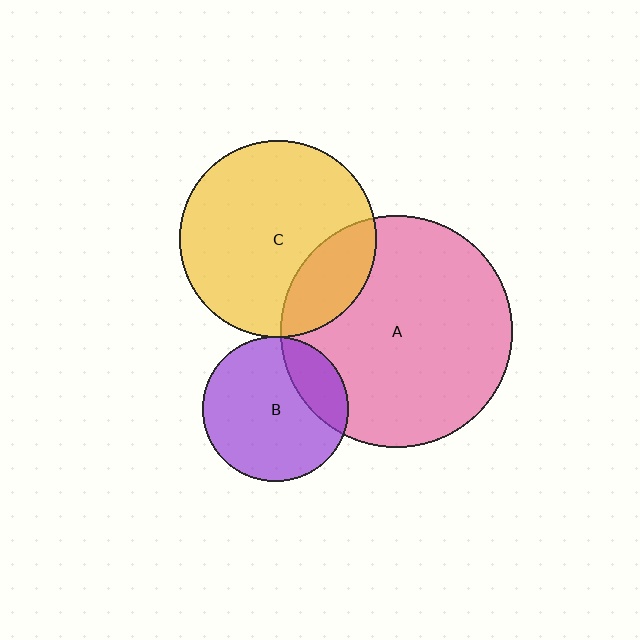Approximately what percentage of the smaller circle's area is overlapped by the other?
Approximately 20%.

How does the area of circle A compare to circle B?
Approximately 2.5 times.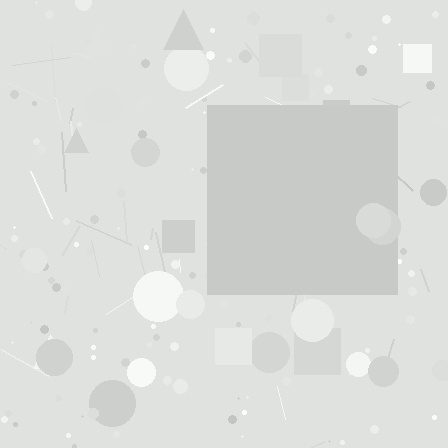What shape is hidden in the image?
A square is hidden in the image.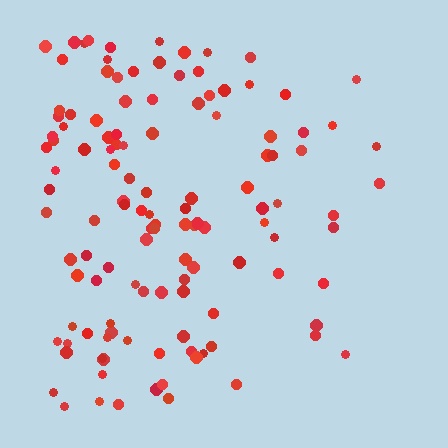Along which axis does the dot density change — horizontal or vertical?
Horizontal.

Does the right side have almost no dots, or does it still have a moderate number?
Still a moderate number, just noticeably fewer than the left.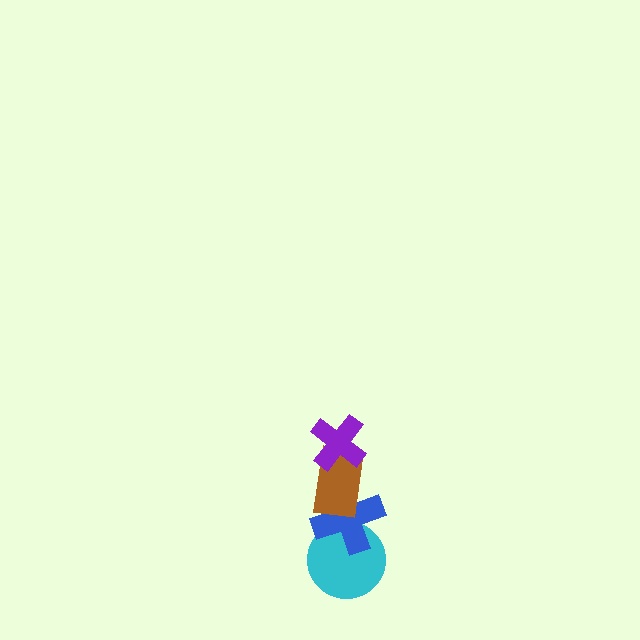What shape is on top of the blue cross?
The brown rectangle is on top of the blue cross.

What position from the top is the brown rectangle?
The brown rectangle is 2nd from the top.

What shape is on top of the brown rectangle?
The purple cross is on top of the brown rectangle.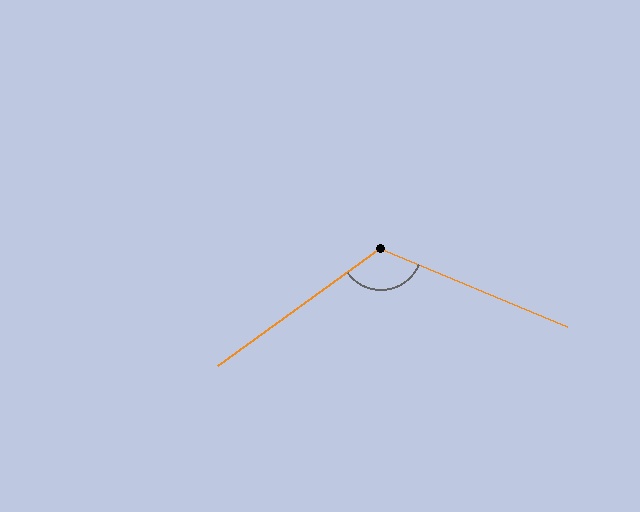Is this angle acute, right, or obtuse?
It is obtuse.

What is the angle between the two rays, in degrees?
Approximately 122 degrees.